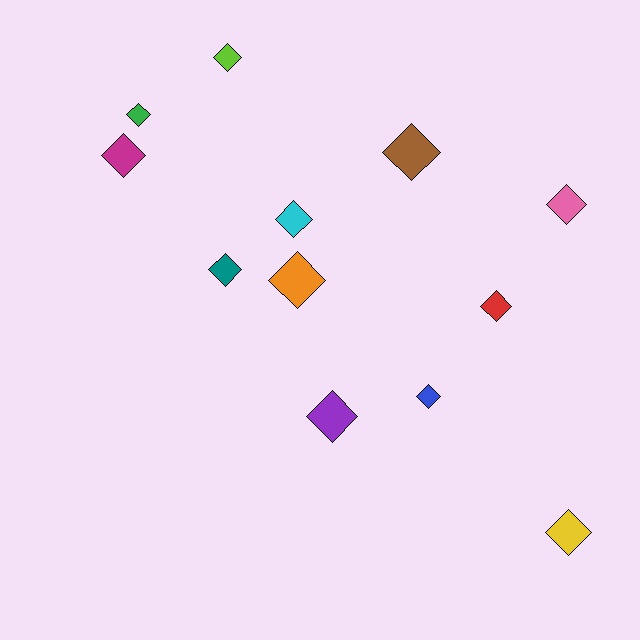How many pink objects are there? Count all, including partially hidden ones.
There is 1 pink object.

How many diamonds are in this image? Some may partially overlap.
There are 12 diamonds.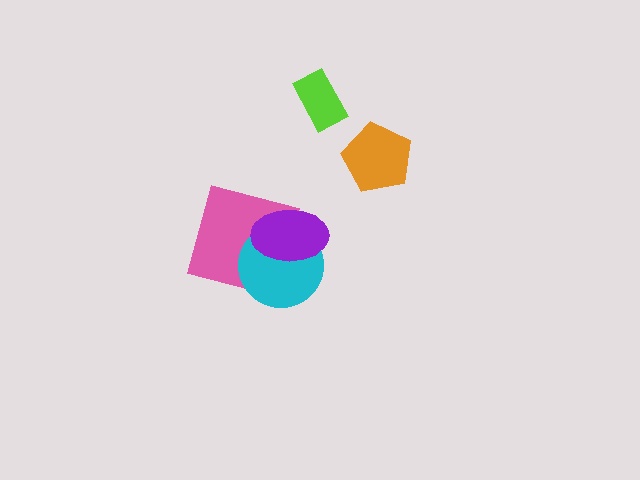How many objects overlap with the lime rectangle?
0 objects overlap with the lime rectangle.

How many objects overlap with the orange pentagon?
0 objects overlap with the orange pentagon.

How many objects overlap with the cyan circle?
2 objects overlap with the cyan circle.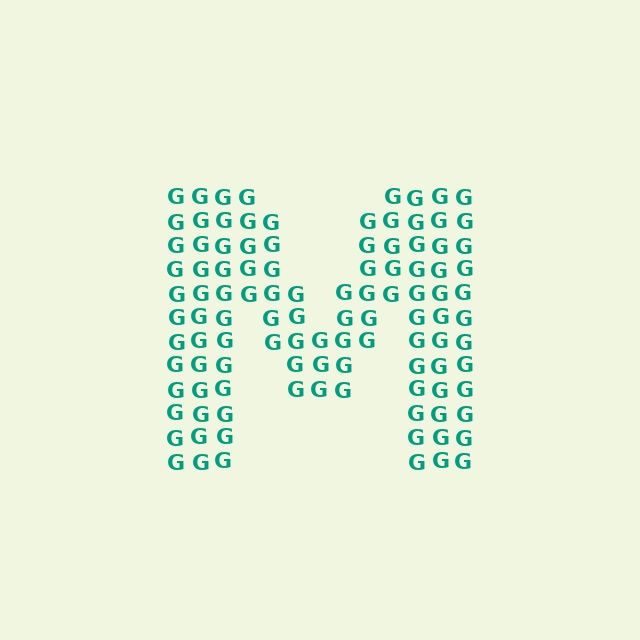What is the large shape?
The large shape is the letter M.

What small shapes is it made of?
It is made of small letter G's.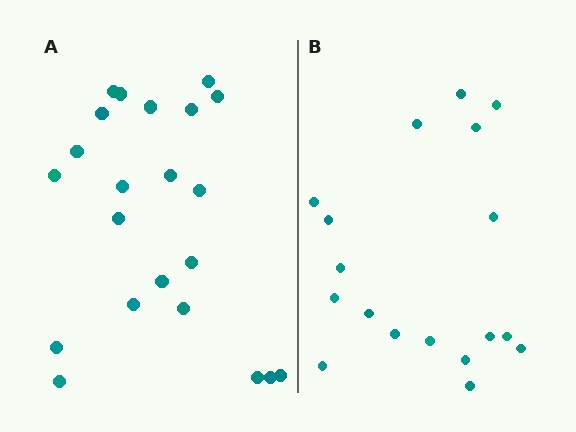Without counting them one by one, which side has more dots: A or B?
Region A (the left region) has more dots.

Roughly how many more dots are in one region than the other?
Region A has about 4 more dots than region B.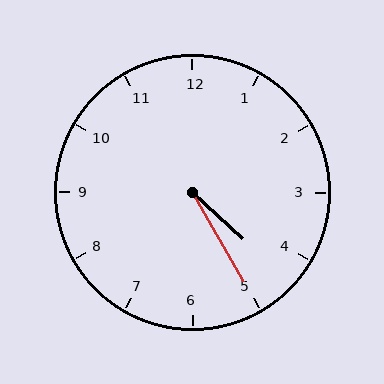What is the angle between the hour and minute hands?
Approximately 18 degrees.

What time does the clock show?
4:25.